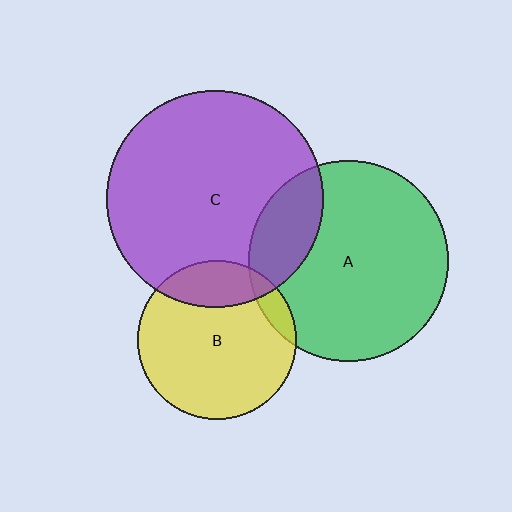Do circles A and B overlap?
Yes.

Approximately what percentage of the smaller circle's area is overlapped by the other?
Approximately 10%.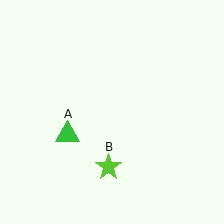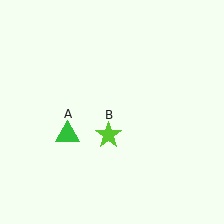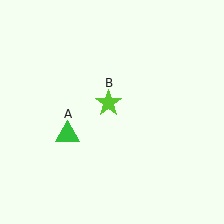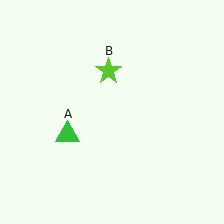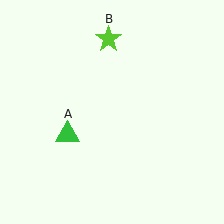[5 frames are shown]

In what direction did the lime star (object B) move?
The lime star (object B) moved up.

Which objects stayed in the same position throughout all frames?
Green triangle (object A) remained stationary.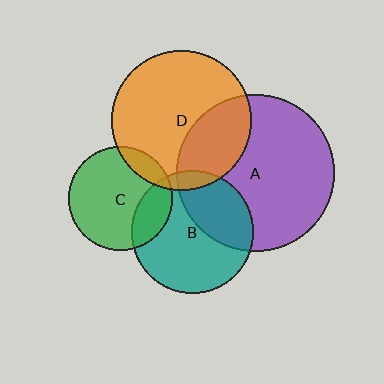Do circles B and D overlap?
Yes.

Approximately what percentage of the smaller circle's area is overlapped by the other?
Approximately 5%.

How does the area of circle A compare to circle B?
Approximately 1.7 times.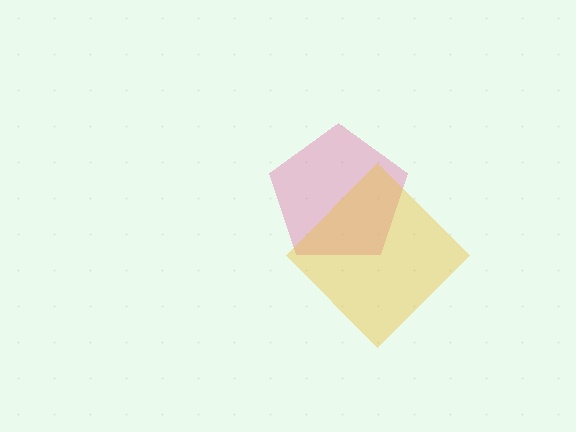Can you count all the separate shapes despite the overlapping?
Yes, there are 2 separate shapes.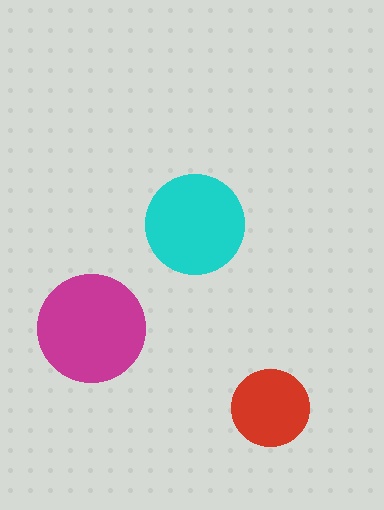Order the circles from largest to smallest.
the magenta one, the cyan one, the red one.